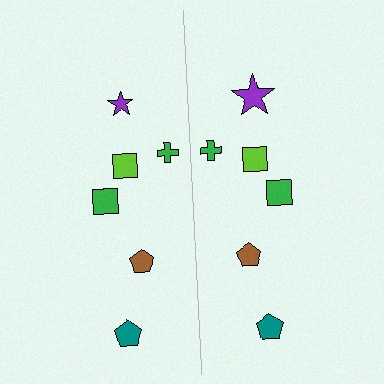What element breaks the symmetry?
The purple star on the right side has a different size than its mirror counterpart.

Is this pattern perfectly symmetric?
No, the pattern is not perfectly symmetric. The purple star on the right side has a different size than its mirror counterpart.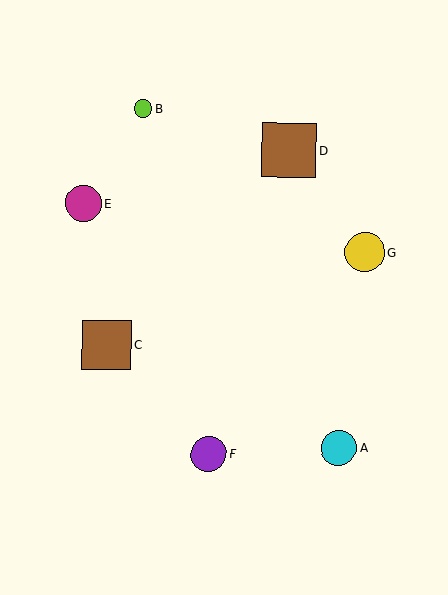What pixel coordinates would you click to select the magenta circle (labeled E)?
Click at (83, 203) to select the magenta circle E.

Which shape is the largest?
The brown square (labeled D) is the largest.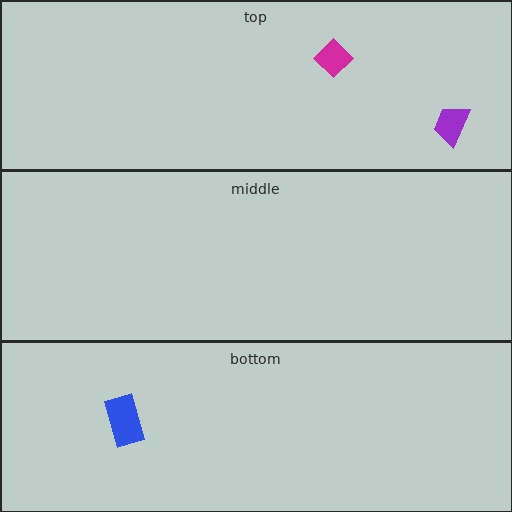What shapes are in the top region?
The magenta diamond, the purple trapezoid.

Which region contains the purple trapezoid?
The top region.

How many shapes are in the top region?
2.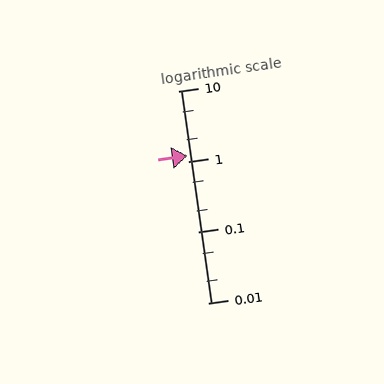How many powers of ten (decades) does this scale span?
The scale spans 3 decades, from 0.01 to 10.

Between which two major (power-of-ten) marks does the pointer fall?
The pointer is between 1 and 10.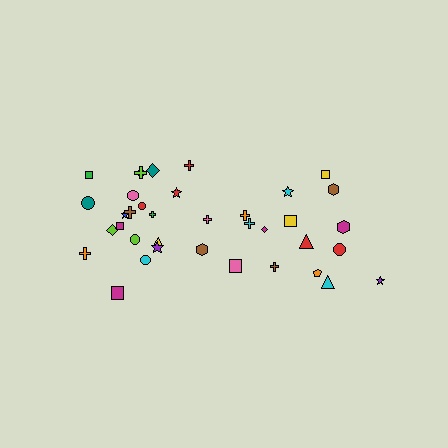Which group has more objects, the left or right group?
The left group.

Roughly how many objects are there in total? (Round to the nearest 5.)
Roughly 35 objects in total.